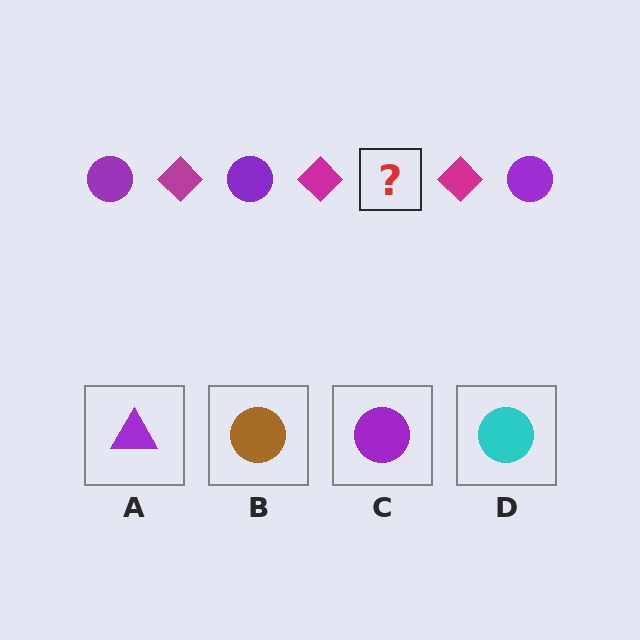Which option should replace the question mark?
Option C.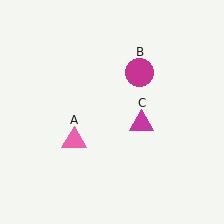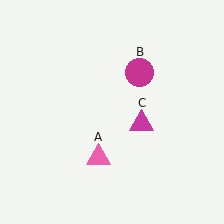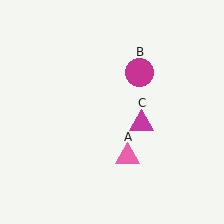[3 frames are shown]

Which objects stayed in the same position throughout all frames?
Magenta circle (object B) and magenta triangle (object C) remained stationary.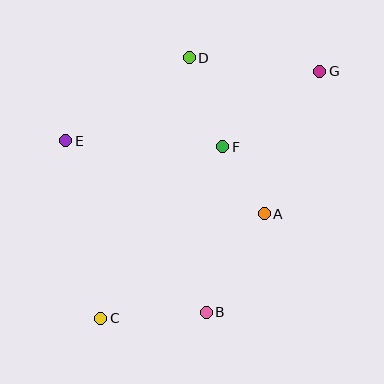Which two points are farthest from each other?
Points C and G are farthest from each other.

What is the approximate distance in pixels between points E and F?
The distance between E and F is approximately 157 pixels.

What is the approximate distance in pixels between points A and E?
The distance between A and E is approximately 211 pixels.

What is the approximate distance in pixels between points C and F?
The distance between C and F is approximately 210 pixels.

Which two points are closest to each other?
Points A and F are closest to each other.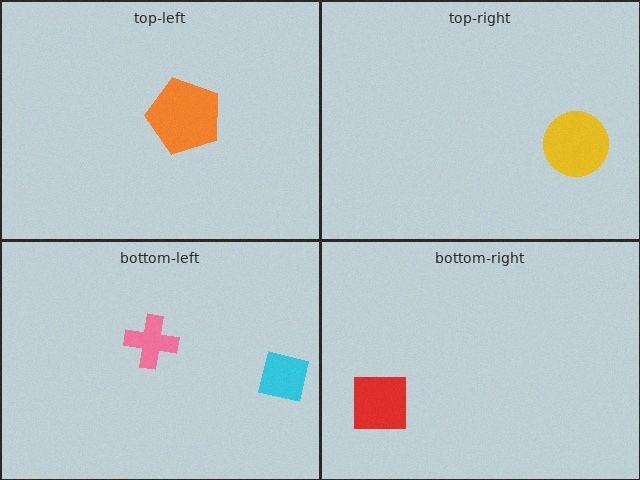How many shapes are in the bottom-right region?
1.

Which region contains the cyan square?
The bottom-left region.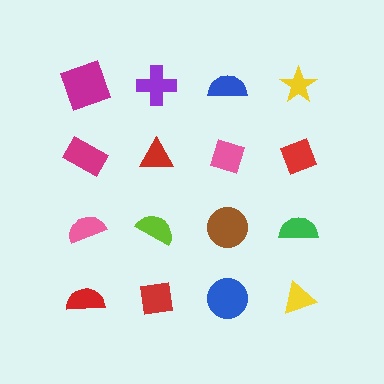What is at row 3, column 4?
A green semicircle.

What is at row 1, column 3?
A blue semicircle.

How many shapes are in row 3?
4 shapes.